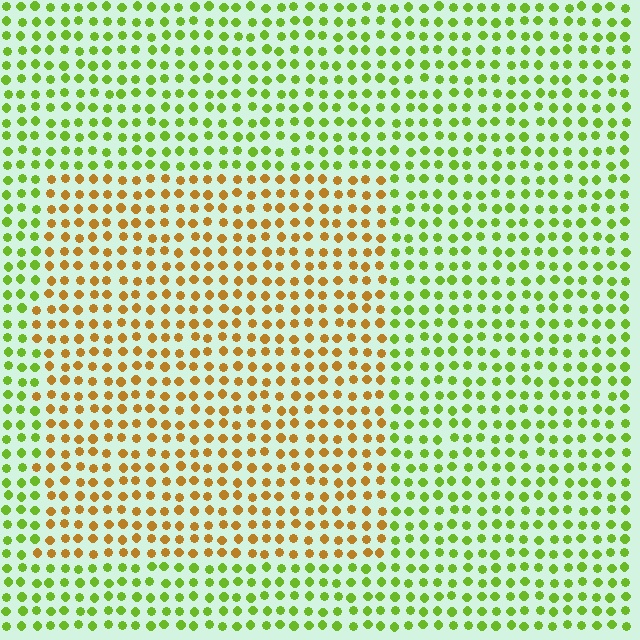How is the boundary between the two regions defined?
The boundary is defined purely by a slight shift in hue (about 55 degrees). Spacing, size, and orientation are identical on both sides.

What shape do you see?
I see a rectangle.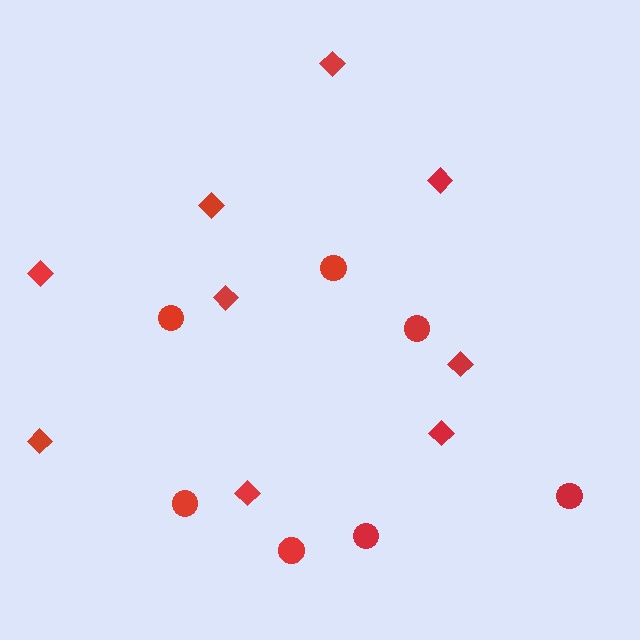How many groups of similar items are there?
There are 2 groups: one group of diamonds (9) and one group of circles (7).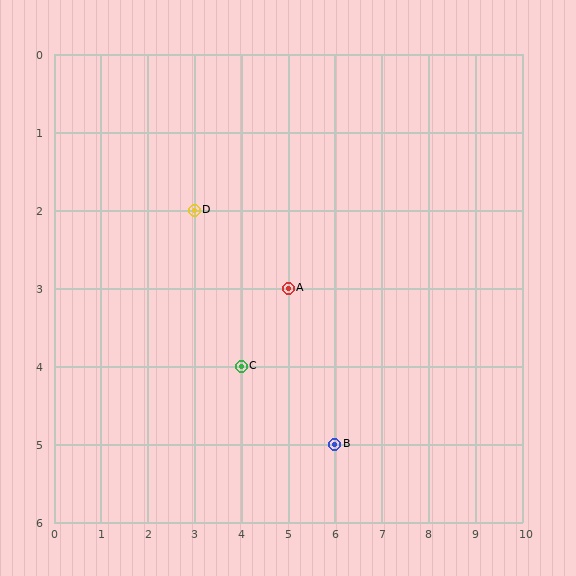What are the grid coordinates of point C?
Point C is at grid coordinates (4, 4).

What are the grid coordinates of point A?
Point A is at grid coordinates (5, 3).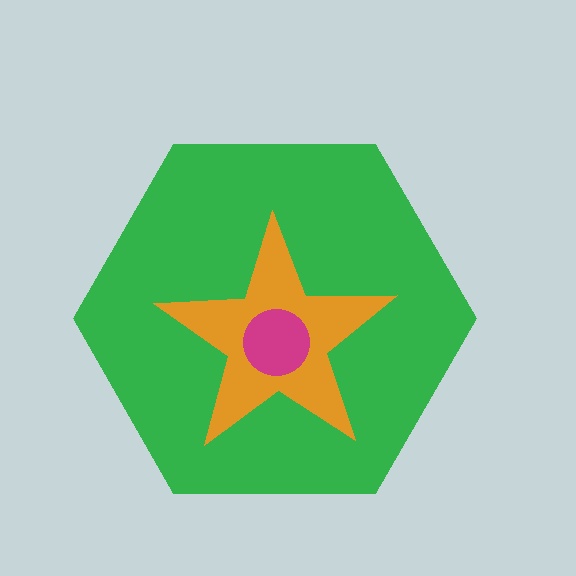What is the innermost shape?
The magenta circle.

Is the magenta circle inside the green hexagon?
Yes.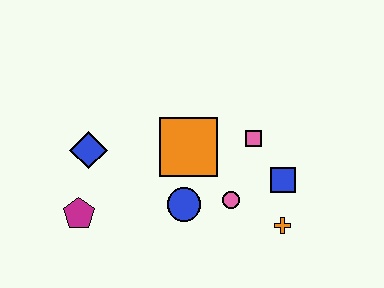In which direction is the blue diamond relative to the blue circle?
The blue diamond is to the left of the blue circle.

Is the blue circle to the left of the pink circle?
Yes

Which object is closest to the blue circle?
The pink circle is closest to the blue circle.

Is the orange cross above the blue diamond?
No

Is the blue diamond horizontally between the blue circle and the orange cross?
No